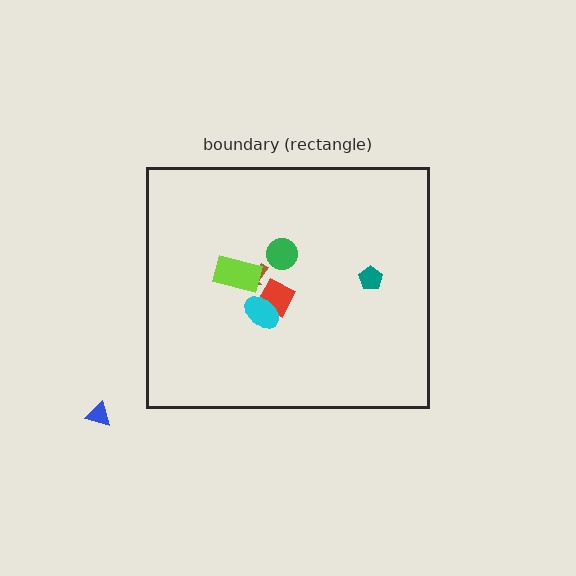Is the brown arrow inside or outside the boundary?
Inside.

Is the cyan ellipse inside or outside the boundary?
Inside.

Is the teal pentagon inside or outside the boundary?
Inside.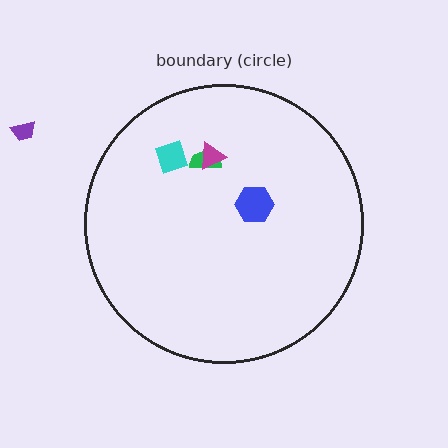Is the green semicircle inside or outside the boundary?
Inside.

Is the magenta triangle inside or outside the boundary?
Inside.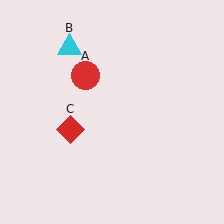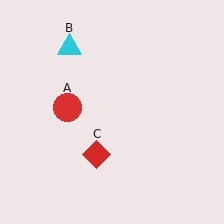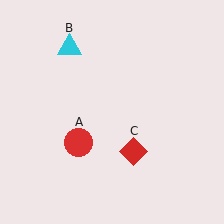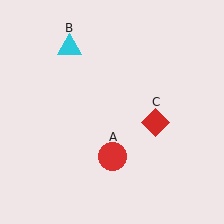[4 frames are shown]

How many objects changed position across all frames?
2 objects changed position: red circle (object A), red diamond (object C).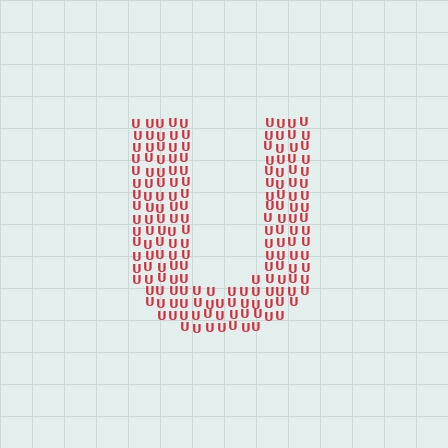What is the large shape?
The large shape is the letter U.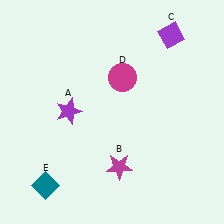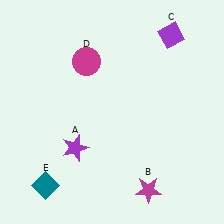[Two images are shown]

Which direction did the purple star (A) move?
The purple star (A) moved down.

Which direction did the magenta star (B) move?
The magenta star (B) moved right.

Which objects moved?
The objects that moved are: the purple star (A), the magenta star (B), the magenta circle (D).